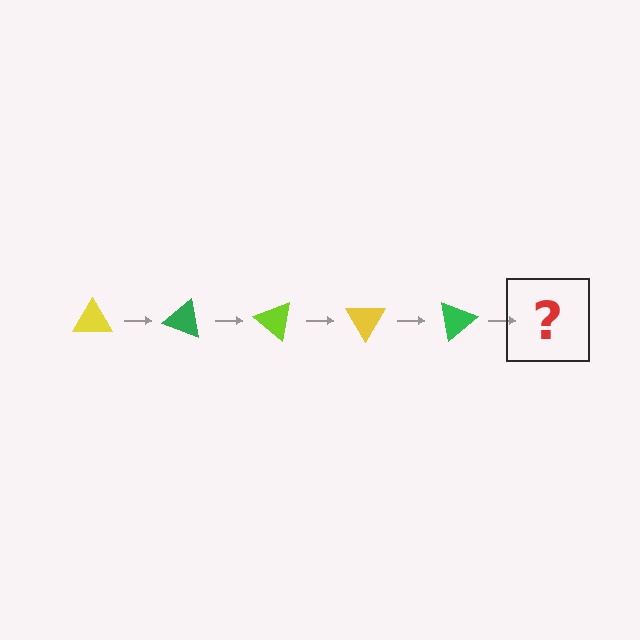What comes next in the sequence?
The next element should be a lime triangle, rotated 100 degrees from the start.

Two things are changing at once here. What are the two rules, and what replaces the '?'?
The two rules are that it rotates 20 degrees each step and the color cycles through yellow, green, and lime. The '?' should be a lime triangle, rotated 100 degrees from the start.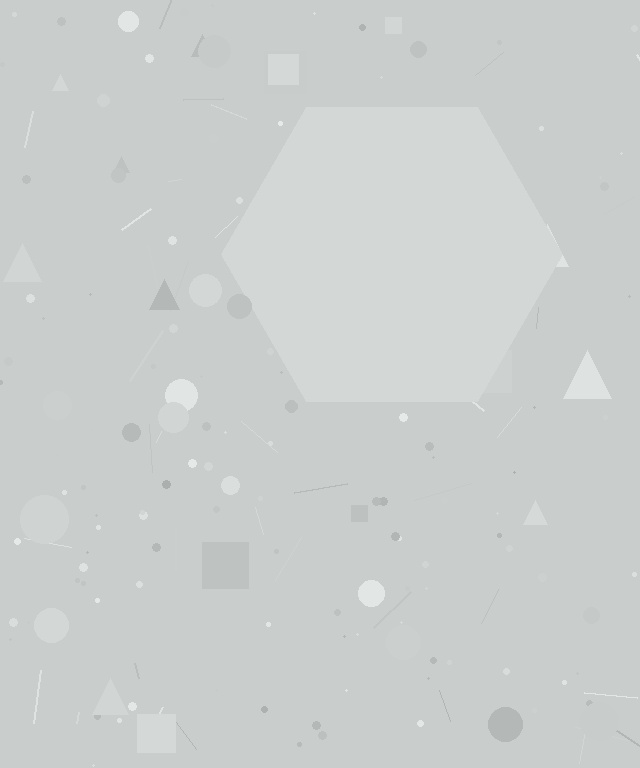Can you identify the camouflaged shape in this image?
The camouflaged shape is a hexagon.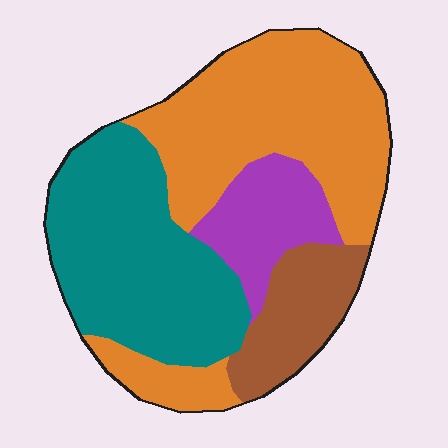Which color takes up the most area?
Orange, at roughly 40%.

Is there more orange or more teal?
Orange.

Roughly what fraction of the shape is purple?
Purple takes up less than a quarter of the shape.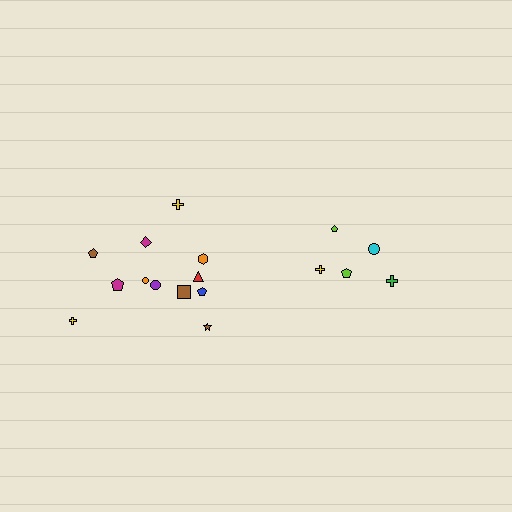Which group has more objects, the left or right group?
The left group.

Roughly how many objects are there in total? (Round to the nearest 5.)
Roughly 15 objects in total.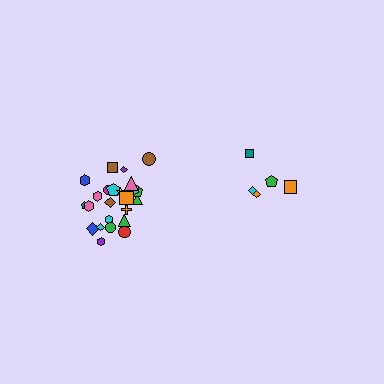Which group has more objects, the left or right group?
The left group.